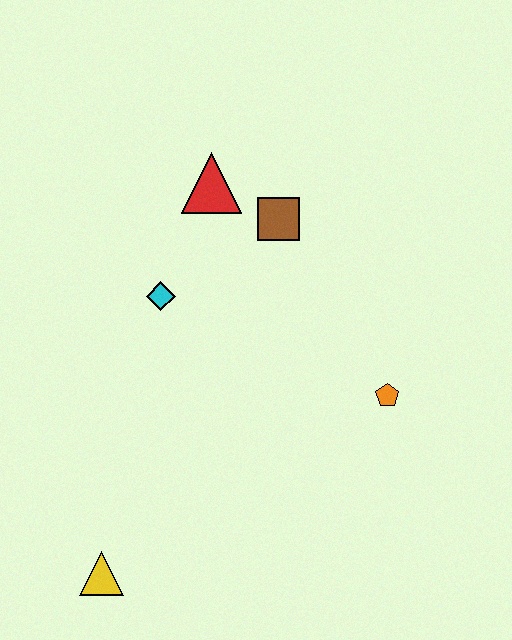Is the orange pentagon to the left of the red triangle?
No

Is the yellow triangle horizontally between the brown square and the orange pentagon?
No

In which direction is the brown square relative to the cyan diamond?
The brown square is to the right of the cyan diamond.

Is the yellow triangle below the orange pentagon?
Yes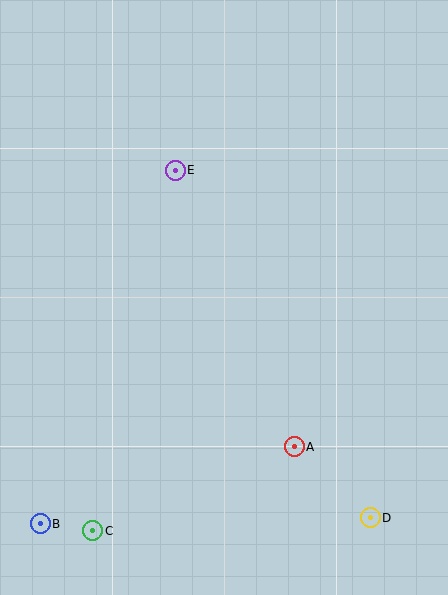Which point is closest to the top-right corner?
Point E is closest to the top-right corner.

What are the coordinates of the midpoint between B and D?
The midpoint between B and D is at (205, 521).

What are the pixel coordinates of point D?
Point D is at (370, 518).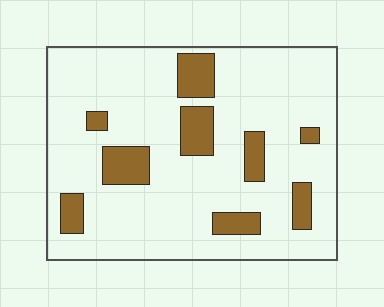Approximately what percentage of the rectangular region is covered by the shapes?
Approximately 15%.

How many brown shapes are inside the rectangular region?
9.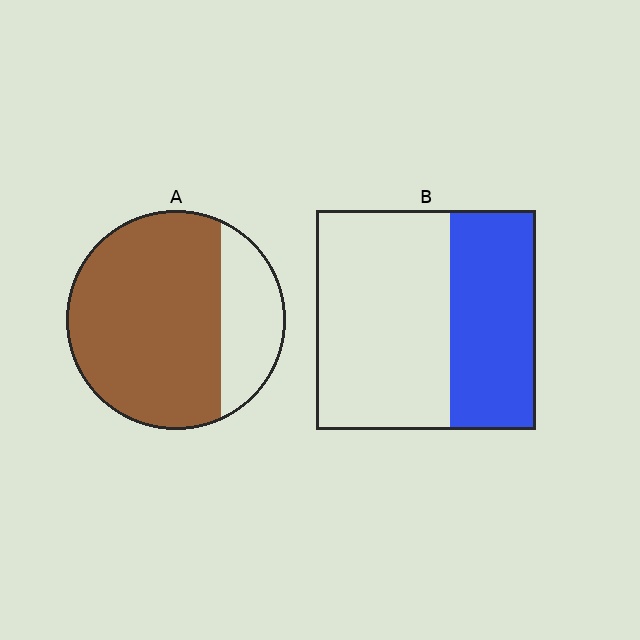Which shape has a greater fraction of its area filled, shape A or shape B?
Shape A.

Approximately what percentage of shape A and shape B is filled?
A is approximately 75% and B is approximately 40%.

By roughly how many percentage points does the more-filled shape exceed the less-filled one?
By roughly 35 percentage points (A over B).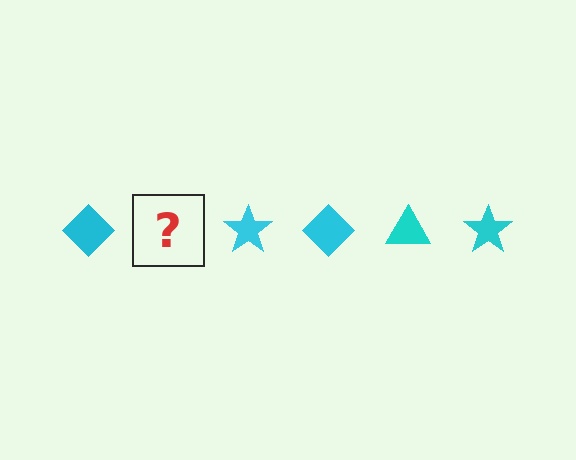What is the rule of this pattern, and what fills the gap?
The rule is that the pattern cycles through diamond, triangle, star shapes in cyan. The gap should be filled with a cyan triangle.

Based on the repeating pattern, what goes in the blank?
The blank should be a cyan triangle.